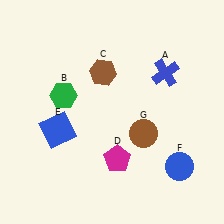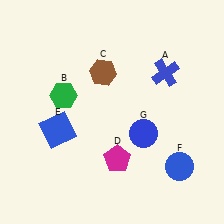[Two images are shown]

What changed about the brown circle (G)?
In Image 1, G is brown. In Image 2, it changed to blue.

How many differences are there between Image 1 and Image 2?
There is 1 difference between the two images.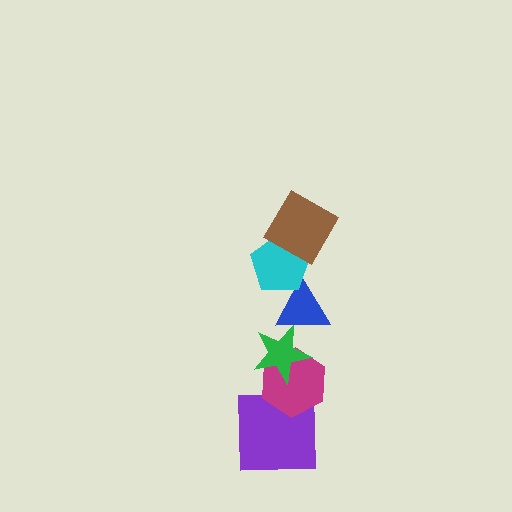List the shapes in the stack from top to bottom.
From top to bottom: the brown square, the cyan pentagon, the blue triangle, the green star, the magenta hexagon, the purple square.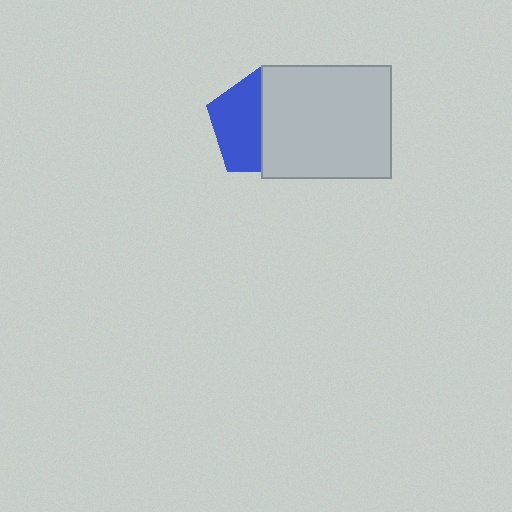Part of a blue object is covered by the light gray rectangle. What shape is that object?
It is a pentagon.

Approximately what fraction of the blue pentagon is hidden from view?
Roughly 51% of the blue pentagon is hidden behind the light gray rectangle.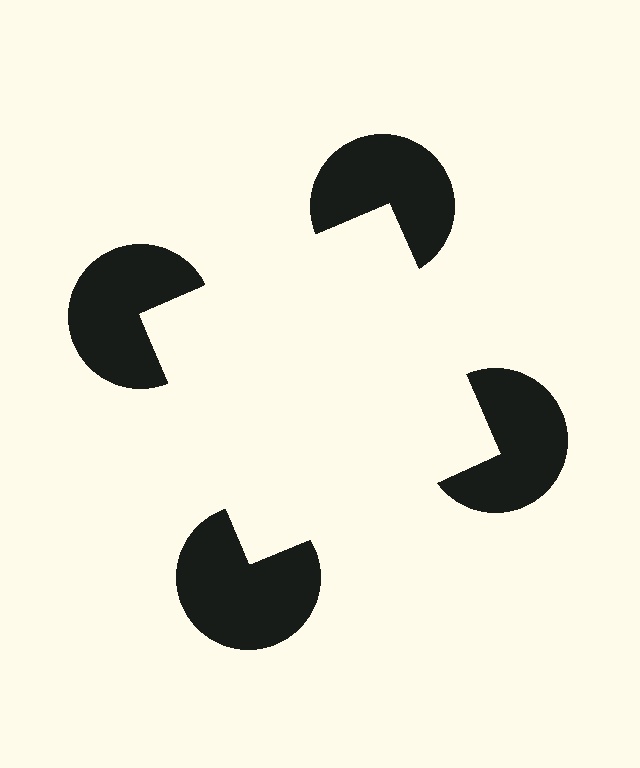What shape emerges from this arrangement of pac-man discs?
An illusory square — its edges are inferred from the aligned wedge cuts in the pac-man discs, not physically drawn.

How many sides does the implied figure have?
4 sides.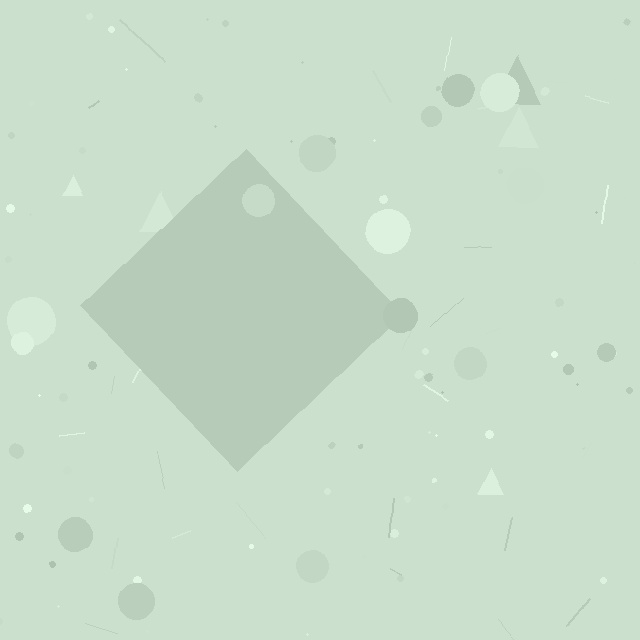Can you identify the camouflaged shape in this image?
The camouflaged shape is a diamond.